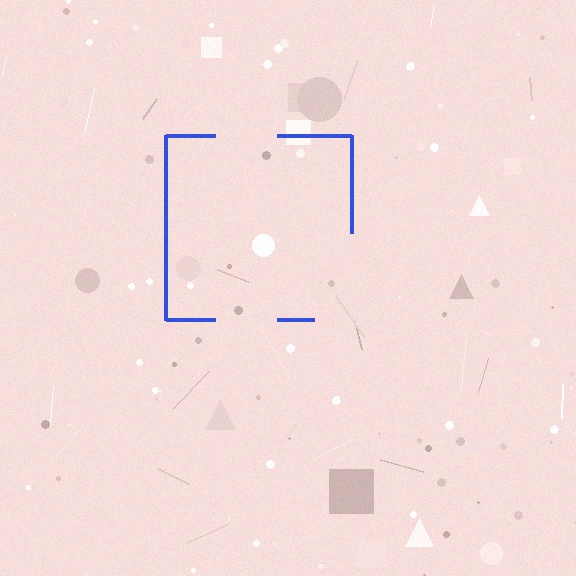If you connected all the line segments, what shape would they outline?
They would outline a square.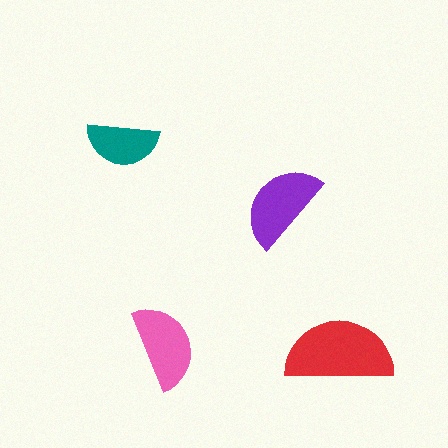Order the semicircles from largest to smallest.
the red one, the purple one, the pink one, the teal one.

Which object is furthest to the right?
The red semicircle is rightmost.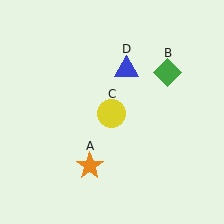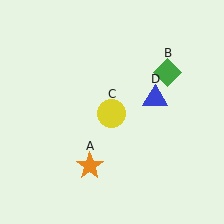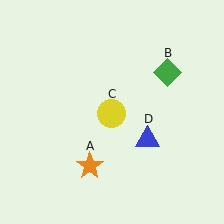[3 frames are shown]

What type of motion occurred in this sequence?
The blue triangle (object D) rotated clockwise around the center of the scene.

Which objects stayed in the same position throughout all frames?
Orange star (object A) and green diamond (object B) and yellow circle (object C) remained stationary.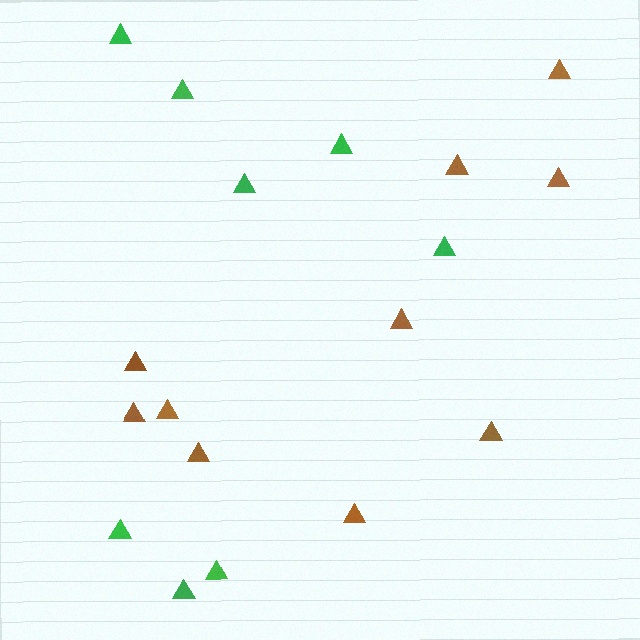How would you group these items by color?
There are 2 groups: one group of brown triangles (10) and one group of green triangles (8).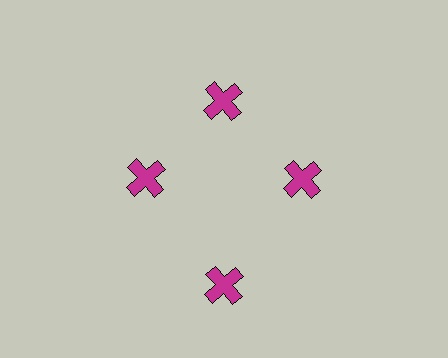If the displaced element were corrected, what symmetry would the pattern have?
It would have 4-fold rotational symmetry — the pattern would map onto itself every 90 degrees.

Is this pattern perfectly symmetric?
No. The 4 magenta crosses are arranged in a ring, but one element near the 6 o'clock position is pushed outward from the center, breaking the 4-fold rotational symmetry.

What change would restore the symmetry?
The symmetry would be restored by moving it inward, back onto the ring so that all 4 crosses sit at equal angles and equal distance from the center.